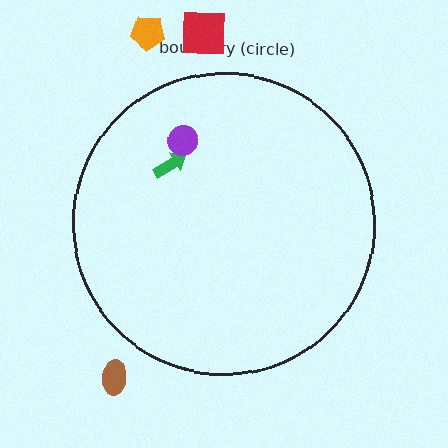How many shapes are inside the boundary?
2 inside, 3 outside.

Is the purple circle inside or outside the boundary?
Inside.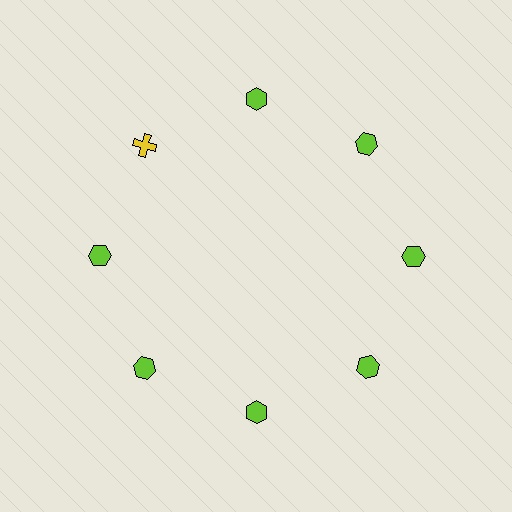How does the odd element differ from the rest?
It differs in both color (yellow instead of lime) and shape (cross instead of hexagon).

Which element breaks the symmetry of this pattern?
The yellow cross at roughly the 10 o'clock position breaks the symmetry. All other shapes are lime hexagons.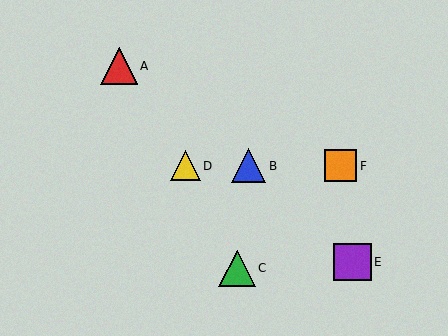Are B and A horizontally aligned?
No, B is at y≈166 and A is at y≈66.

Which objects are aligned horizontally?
Objects B, D, F are aligned horizontally.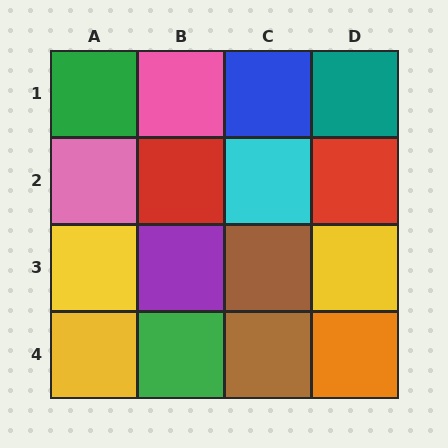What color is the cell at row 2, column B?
Red.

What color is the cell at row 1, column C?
Blue.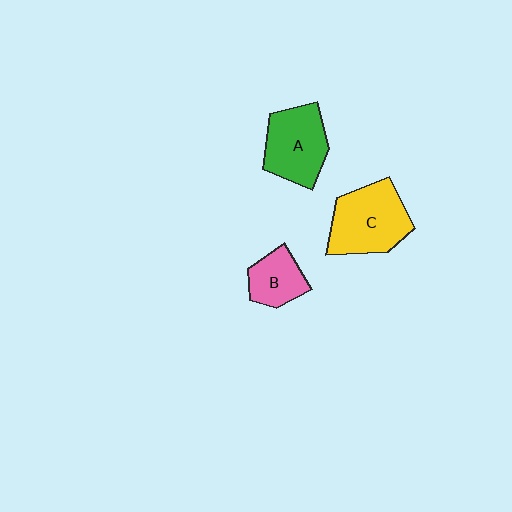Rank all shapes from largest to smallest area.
From largest to smallest: C (yellow), A (green), B (pink).